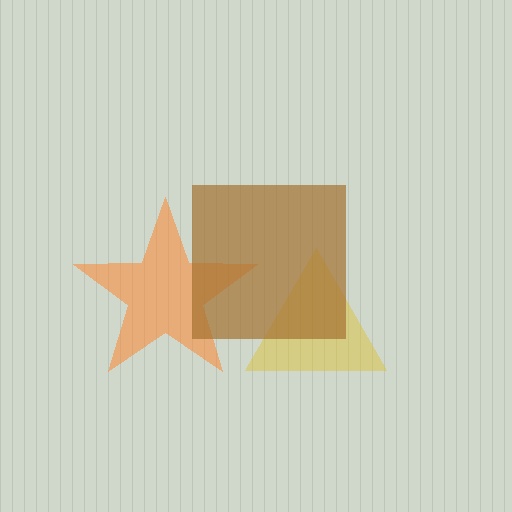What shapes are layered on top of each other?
The layered shapes are: an orange star, a yellow triangle, a brown square.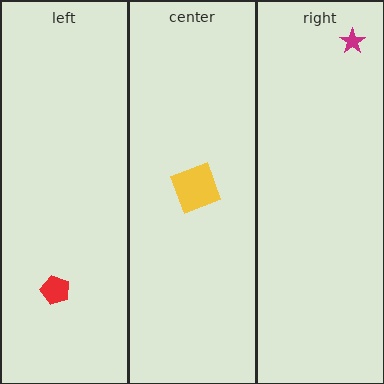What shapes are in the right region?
The magenta star.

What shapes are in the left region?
The red pentagon.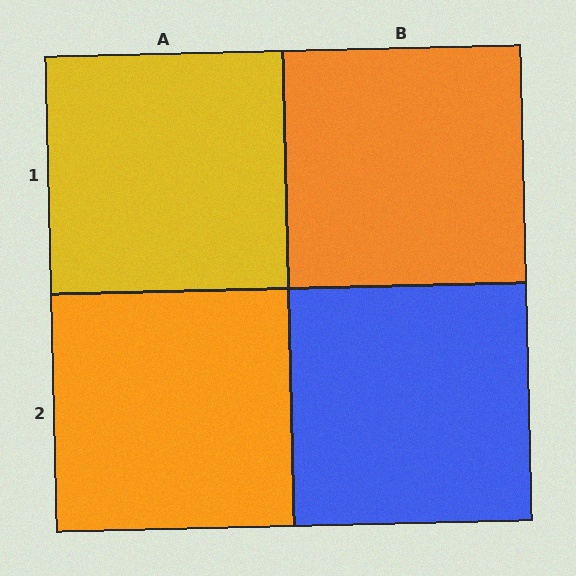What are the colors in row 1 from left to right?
Yellow, orange.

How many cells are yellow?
1 cell is yellow.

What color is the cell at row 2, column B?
Blue.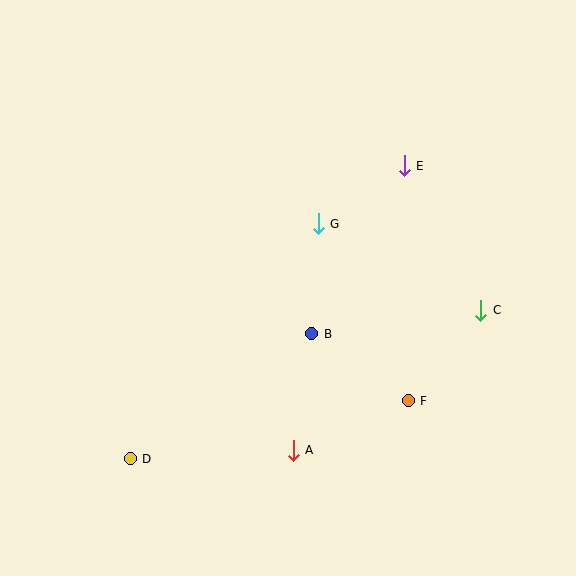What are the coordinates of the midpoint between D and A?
The midpoint between D and A is at (212, 454).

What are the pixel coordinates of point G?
Point G is at (318, 224).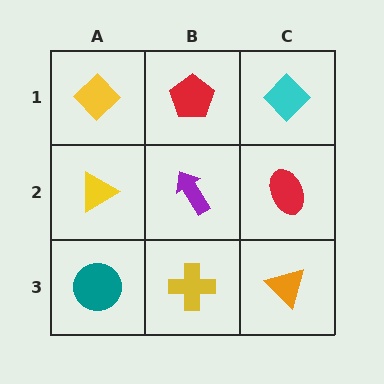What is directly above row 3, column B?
A purple arrow.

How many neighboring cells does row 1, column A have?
2.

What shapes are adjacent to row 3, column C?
A red ellipse (row 2, column C), a yellow cross (row 3, column B).